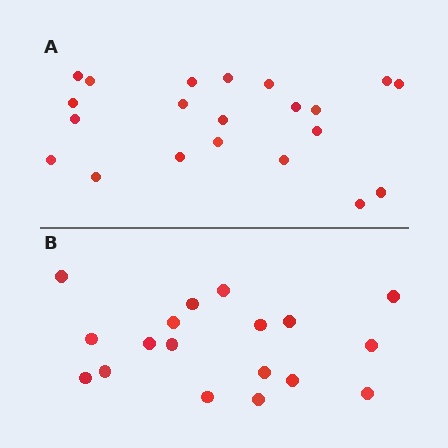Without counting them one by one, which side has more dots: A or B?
Region A (the top region) has more dots.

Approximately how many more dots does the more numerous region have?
Region A has just a few more — roughly 2 or 3 more dots than region B.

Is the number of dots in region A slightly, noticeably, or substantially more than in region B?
Region A has only slightly more — the two regions are fairly close. The ratio is roughly 1.2 to 1.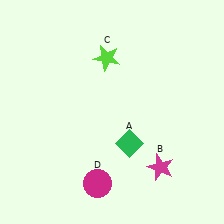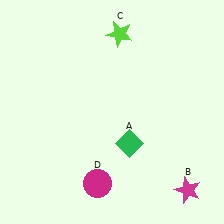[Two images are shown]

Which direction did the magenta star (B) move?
The magenta star (B) moved right.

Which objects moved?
The objects that moved are: the magenta star (B), the lime star (C).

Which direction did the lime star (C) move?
The lime star (C) moved up.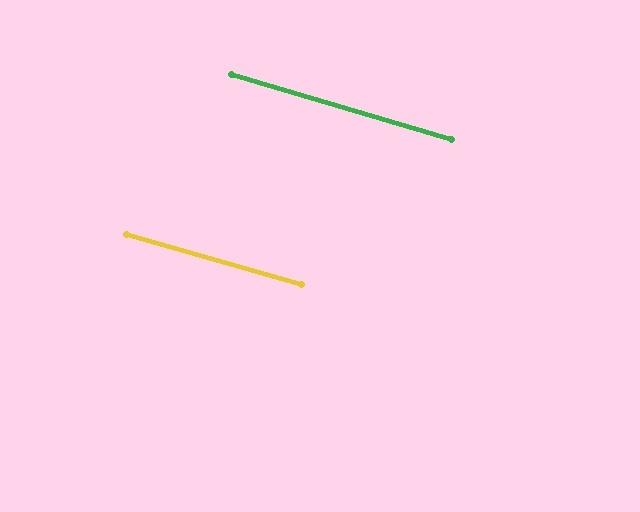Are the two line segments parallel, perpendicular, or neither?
Parallel — their directions differ by only 0.3°.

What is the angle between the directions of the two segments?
Approximately 0 degrees.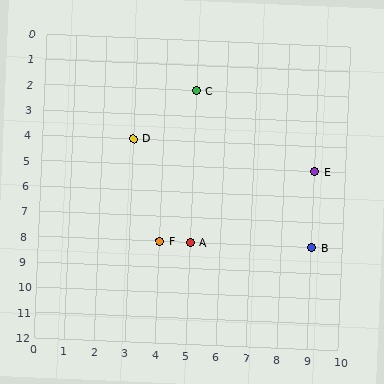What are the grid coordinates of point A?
Point A is at grid coordinates (5, 8).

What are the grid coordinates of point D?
Point D is at grid coordinates (3, 4).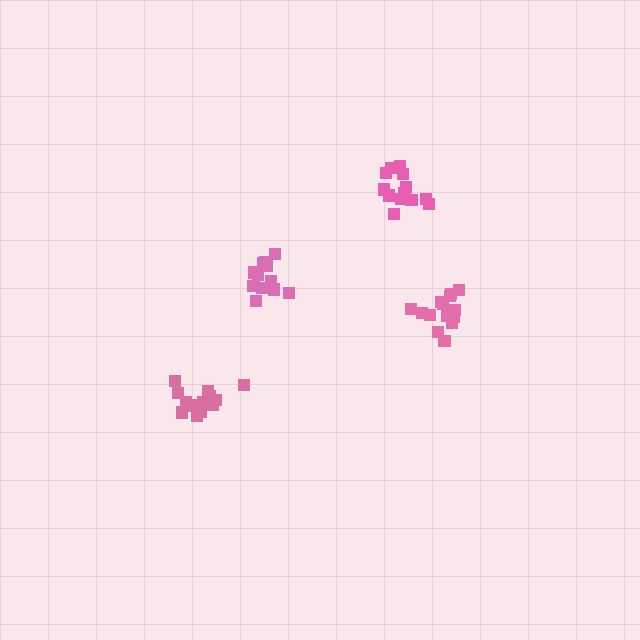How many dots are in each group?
Group 1: 13 dots, Group 2: 14 dots, Group 3: 12 dots, Group 4: 13 dots (52 total).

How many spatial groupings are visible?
There are 4 spatial groupings.